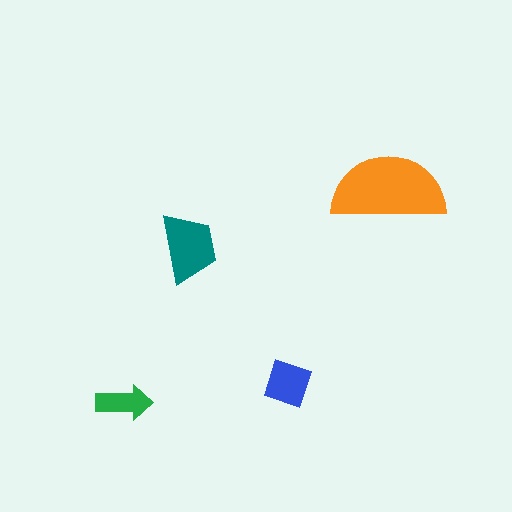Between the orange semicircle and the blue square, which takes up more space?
The orange semicircle.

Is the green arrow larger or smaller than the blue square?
Smaller.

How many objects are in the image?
There are 4 objects in the image.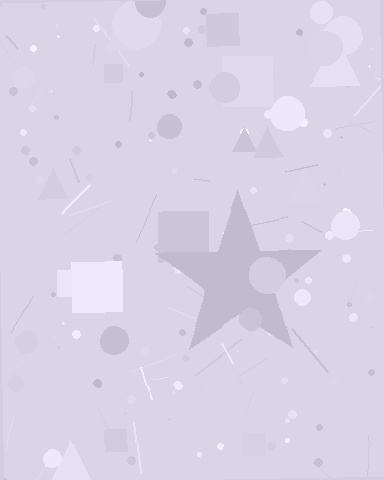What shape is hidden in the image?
A star is hidden in the image.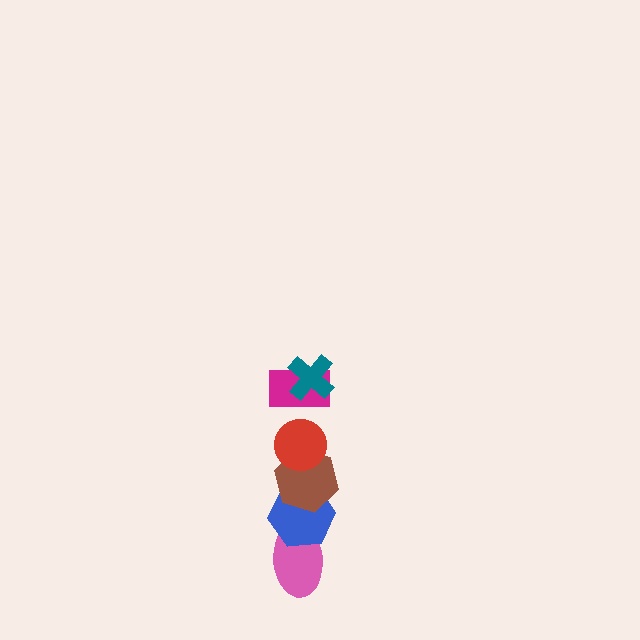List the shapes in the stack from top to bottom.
From top to bottom: the teal cross, the magenta rectangle, the red circle, the brown hexagon, the blue hexagon, the pink ellipse.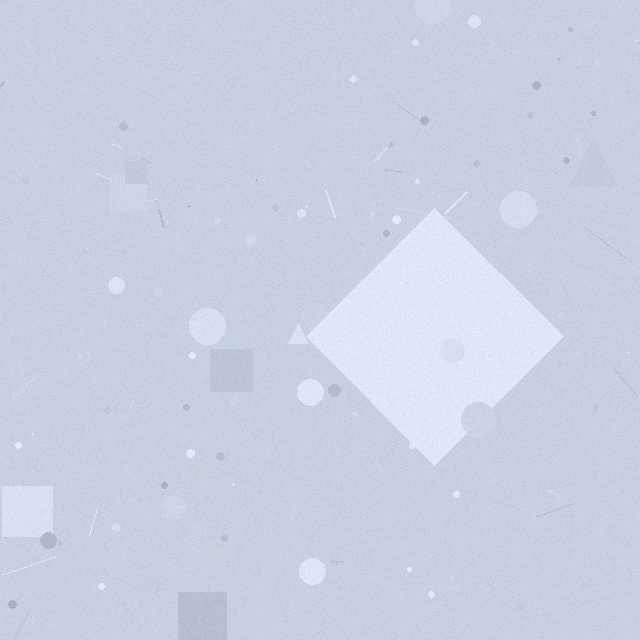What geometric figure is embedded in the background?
A diamond is embedded in the background.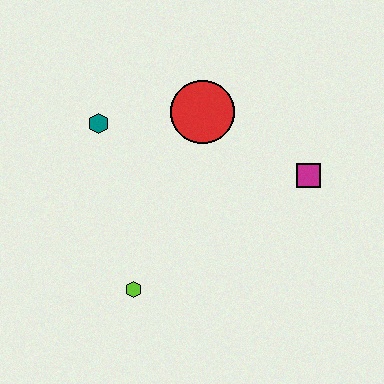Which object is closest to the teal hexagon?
The red circle is closest to the teal hexagon.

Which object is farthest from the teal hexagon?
The magenta square is farthest from the teal hexagon.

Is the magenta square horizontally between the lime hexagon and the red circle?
No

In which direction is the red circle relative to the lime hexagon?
The red circle is above the lime hexagon.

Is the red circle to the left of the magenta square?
Yes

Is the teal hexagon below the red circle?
Yes